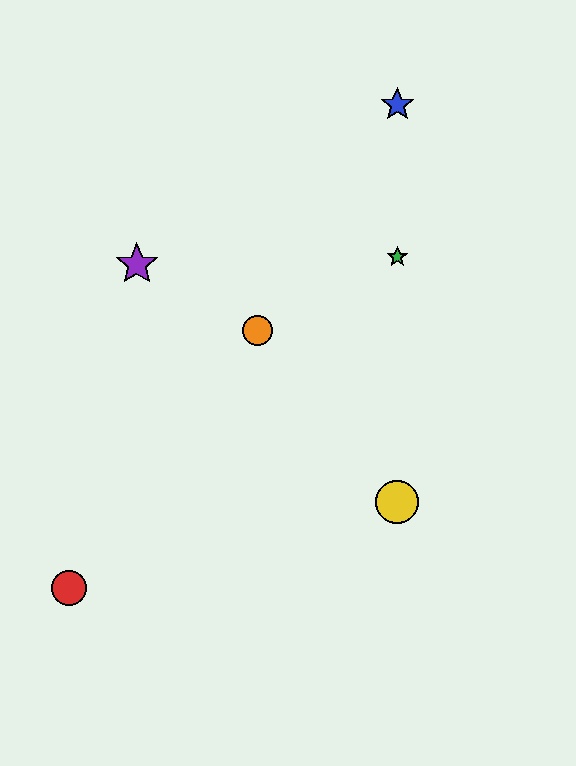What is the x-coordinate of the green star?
The green star is at x≈397.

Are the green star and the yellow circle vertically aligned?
Yes, both are at x≈397.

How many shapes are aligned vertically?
3 shapes (the blue star, the green star, the yellow circle) are aligned vertically.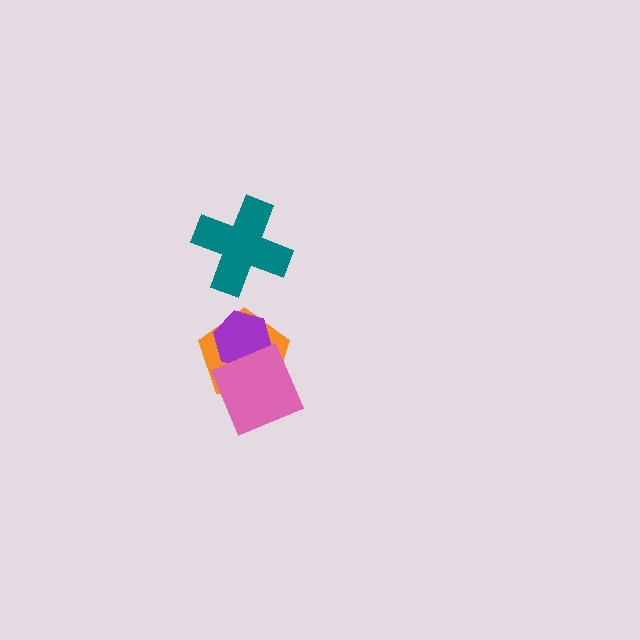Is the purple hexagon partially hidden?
Yes, it is partially covered by another shape.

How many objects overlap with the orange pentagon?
2 objects overlap with the orange pentagon.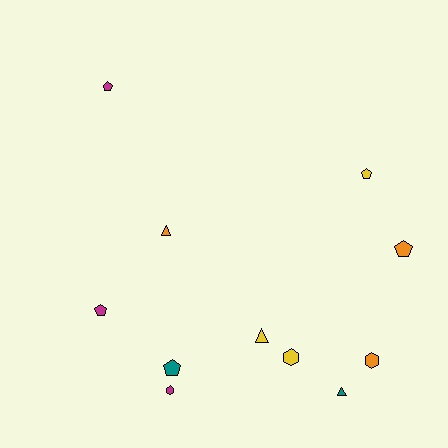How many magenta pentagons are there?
There are 2 magenta pentagons.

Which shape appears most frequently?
Pentagon, with 5 objects.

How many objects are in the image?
There are 11 objects.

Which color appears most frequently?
Magenta, with 3 objects.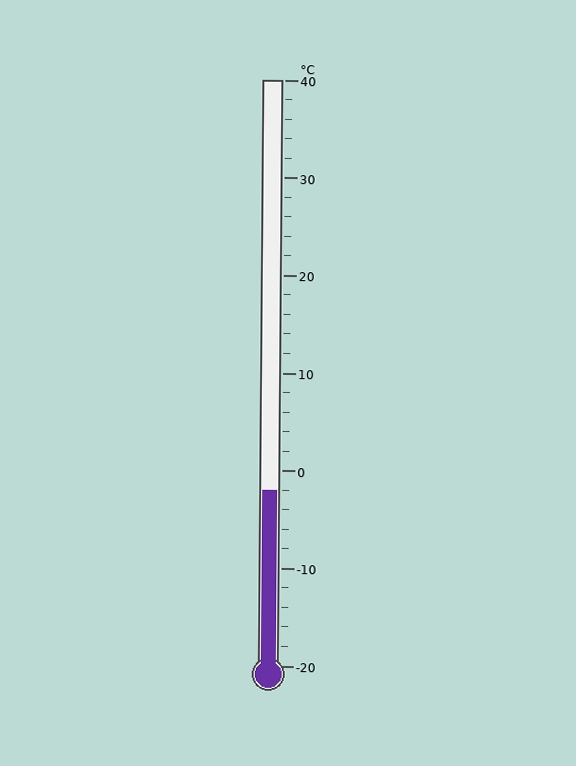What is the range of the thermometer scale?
The thermometer scale ranges from -20°C to 40°C.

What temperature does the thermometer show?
The thermometer shows approximately -2°C.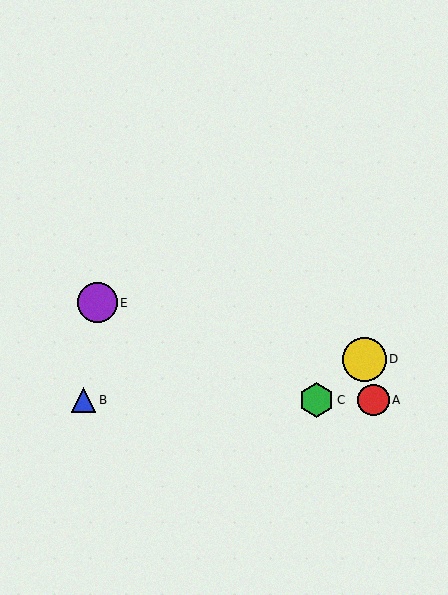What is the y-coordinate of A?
Object A is at y≈400.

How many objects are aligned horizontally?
3 objects (A, B, C) are aligned horizontally.